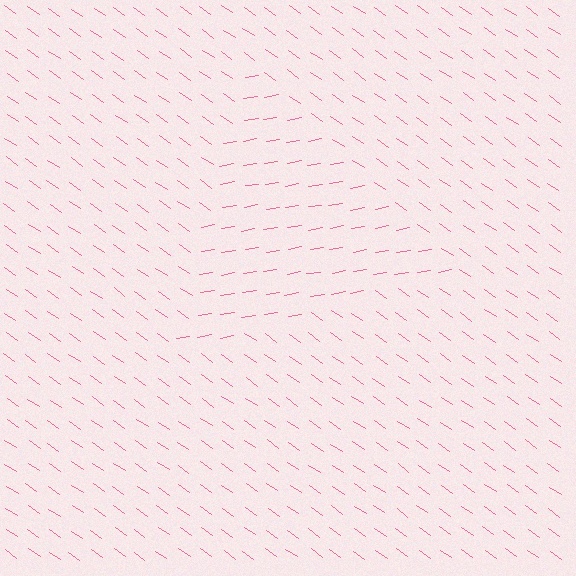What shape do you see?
I see a triangle.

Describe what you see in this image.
The image is filled with small pink line segments. A triangle region in the image has lines oriented differently from the surrounding lines, creating a visible texture boundary.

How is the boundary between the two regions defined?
The boundary is defined purely by a change in line orientation (approximately 45 degrees difference). All lines are the same color and thickness.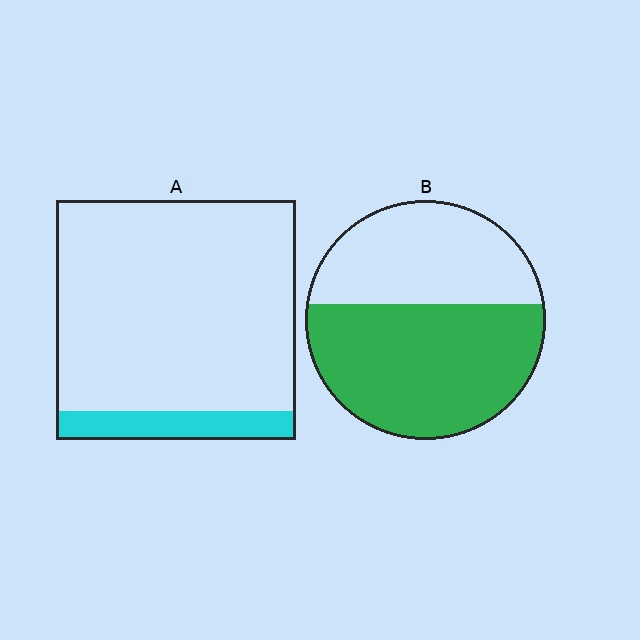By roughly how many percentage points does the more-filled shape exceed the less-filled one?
By roughly 45 percentage points (B over A).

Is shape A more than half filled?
No.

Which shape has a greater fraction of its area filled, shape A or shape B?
Shape B.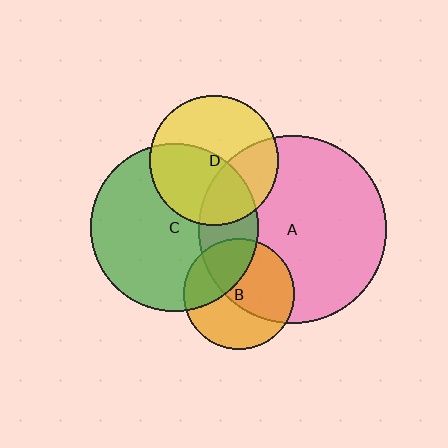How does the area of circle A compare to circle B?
Approximately 2.8 times.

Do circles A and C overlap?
Yes.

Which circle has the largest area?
Circle A (pink).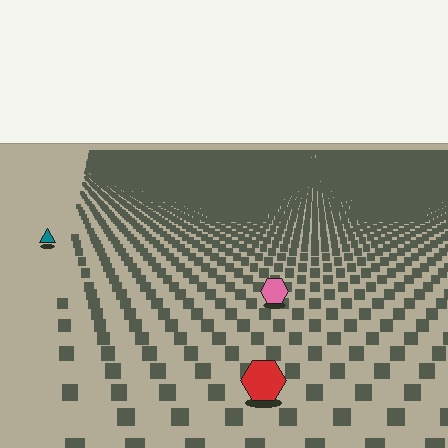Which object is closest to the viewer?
The red hexagon is closest. The texture marks near it are larger and more spread out.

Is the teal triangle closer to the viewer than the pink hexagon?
No. The pink hexagon is closer — you can tell from the texture gradient: the ground texture is coarser near it.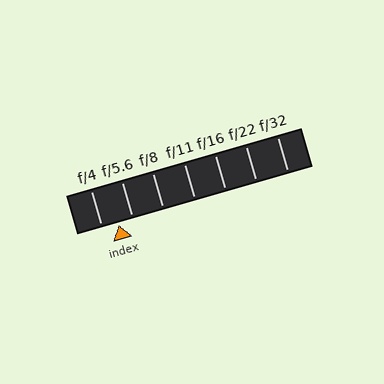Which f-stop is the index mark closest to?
The index mark is closest to f/5.6.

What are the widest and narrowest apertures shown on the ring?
The widest aperture shown is f/4 and the narrowest is f/32.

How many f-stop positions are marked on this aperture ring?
There are 7 f-stop positions marked.